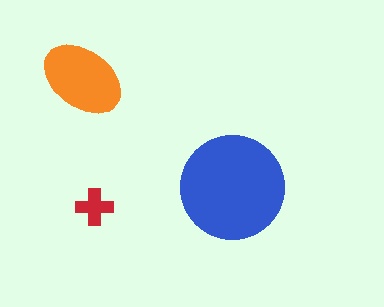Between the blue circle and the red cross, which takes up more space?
The blue circle.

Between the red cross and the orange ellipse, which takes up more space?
The orange ellipse.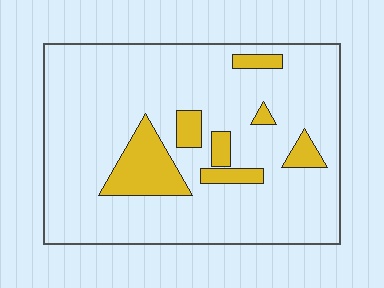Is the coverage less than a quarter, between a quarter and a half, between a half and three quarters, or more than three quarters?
Less than a quarter.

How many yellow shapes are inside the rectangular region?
7.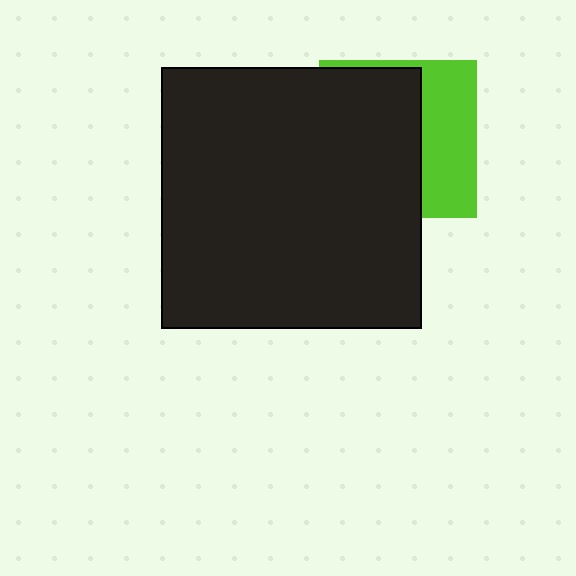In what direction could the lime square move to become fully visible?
The lime square could move right. That would shift it out from behind the black square entirely.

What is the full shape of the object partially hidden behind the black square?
The partially hidden object is a lime square.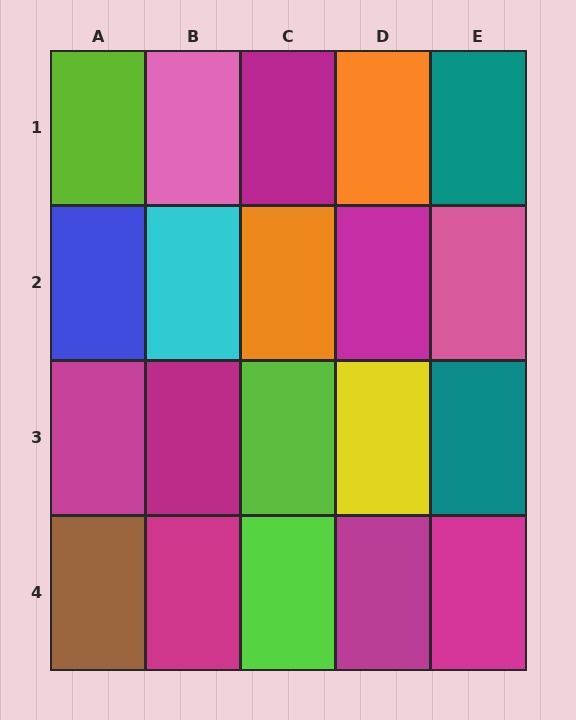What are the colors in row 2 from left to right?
Blue, cyan, orange, magenta, pink.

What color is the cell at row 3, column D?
Yellow.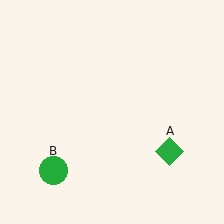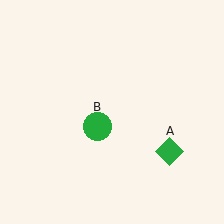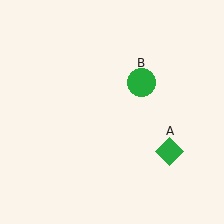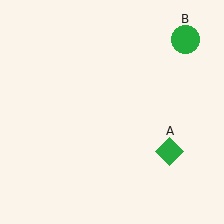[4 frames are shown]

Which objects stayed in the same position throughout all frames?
Green diamond (object A) remained stationary.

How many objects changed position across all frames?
1 object changed position: green circle (object B).